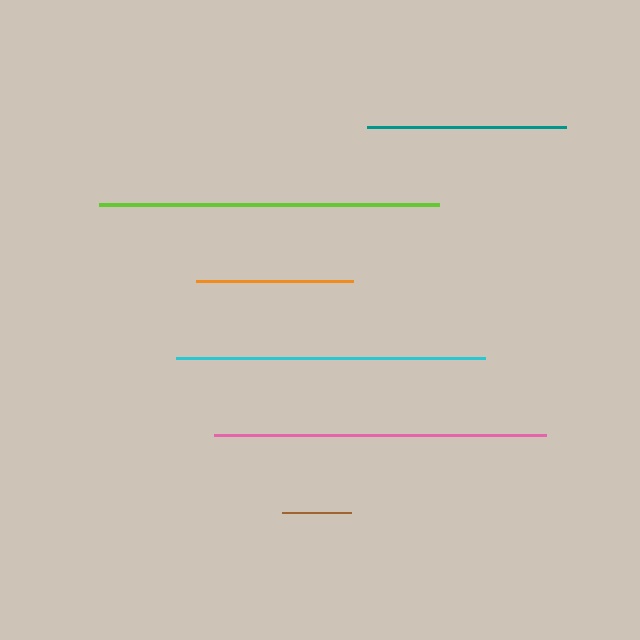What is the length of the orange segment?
The orange segment is approximately 157 pixels long.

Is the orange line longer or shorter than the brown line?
The orange line is longer than the brown line.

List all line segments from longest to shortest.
From longest to shortest: lime, pink, cyan, teal, orange, brown.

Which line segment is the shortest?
The brown line is the shortest at approximately 68 pixels.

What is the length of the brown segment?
The brown segment is approximately 68 pixels long.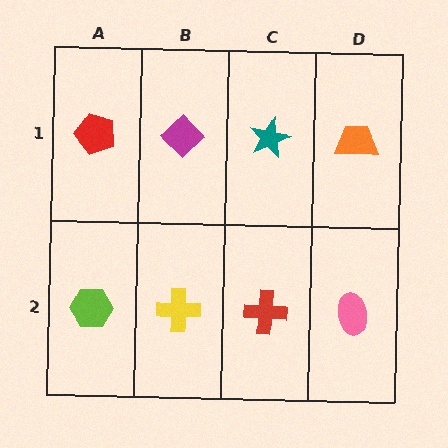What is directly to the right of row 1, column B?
A teal star.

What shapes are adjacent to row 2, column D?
An orange trapezoid (row 1, column D), a red cross (row 2, column C).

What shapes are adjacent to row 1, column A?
A lime hexagon (row 2, column A), a magenta diamond (row 1, column B).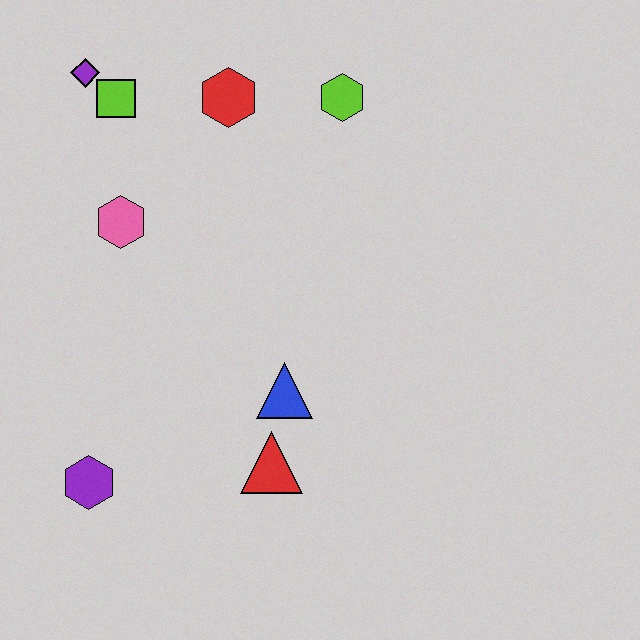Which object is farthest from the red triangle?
The purple diamond is farthest from the red triangle.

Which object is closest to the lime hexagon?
The red hexagon is closest to the lime hexagon.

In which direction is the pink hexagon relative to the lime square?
The pink hexagon is below the lime square.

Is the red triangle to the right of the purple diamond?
Yes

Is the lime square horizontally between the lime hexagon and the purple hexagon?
Yes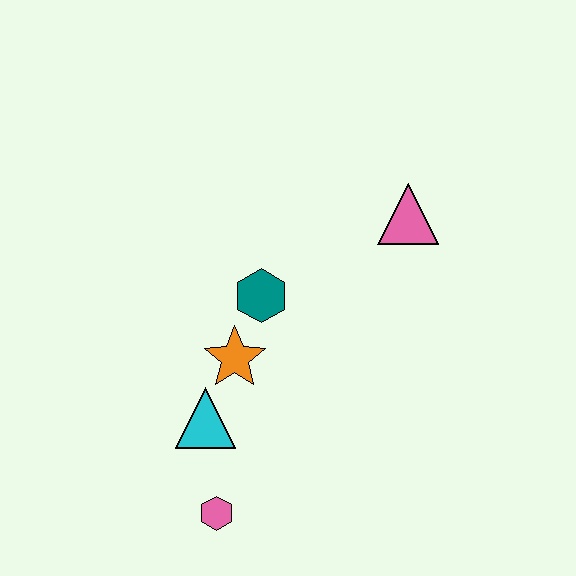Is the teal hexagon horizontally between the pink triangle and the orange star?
Yes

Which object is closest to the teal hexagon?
The orange star is closest to the teal hexagon.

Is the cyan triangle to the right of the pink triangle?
No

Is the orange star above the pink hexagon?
Yes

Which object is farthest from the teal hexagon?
The pink hexagon is farthest from the teal hexagon.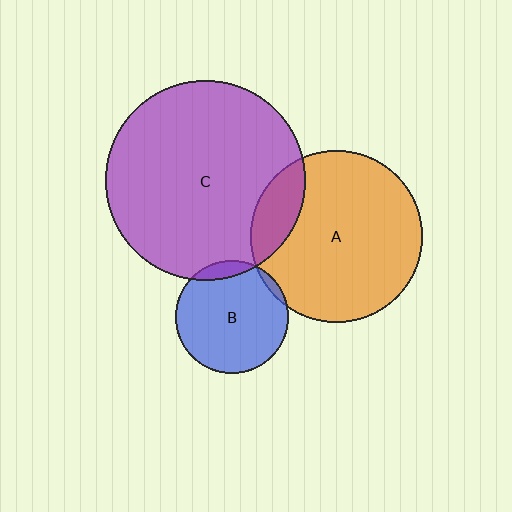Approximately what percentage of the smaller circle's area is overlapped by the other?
Approximately 5%.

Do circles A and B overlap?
Yes.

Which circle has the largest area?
Circle C (purple).